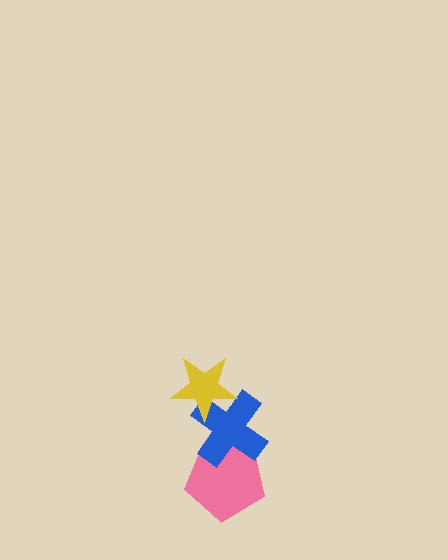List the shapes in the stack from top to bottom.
From top to bottom: the yellow star, the blue cross, the pink pentagon.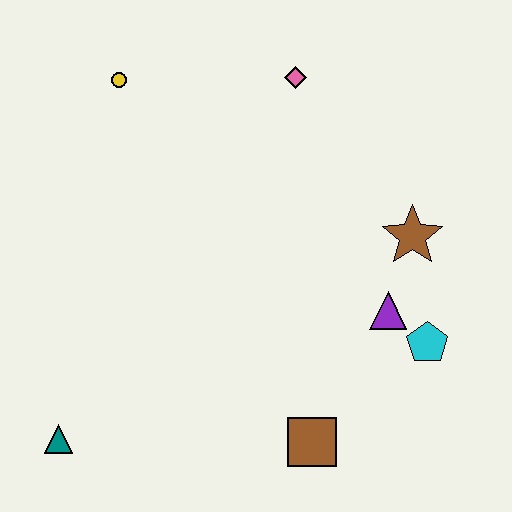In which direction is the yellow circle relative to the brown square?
The yellow circle is above the brown square.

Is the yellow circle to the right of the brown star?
No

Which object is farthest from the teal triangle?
The pink diamond is farthest from the teal triangle.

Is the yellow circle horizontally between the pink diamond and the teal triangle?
Yes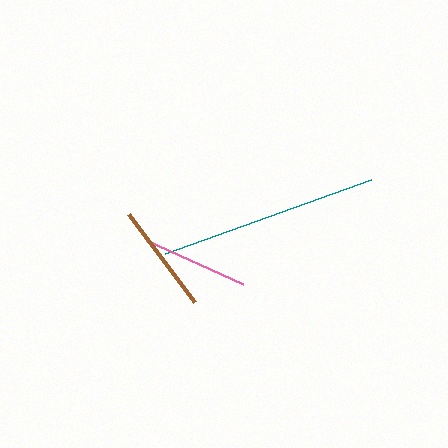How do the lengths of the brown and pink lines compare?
The brown and pink lines are approximately the same length.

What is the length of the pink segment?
The pink segment is approximately 107 pixels long.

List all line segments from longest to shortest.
From longest to shortest: teal, brown, pink.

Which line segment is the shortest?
The pink line is the shortest at approximately 107 pixels.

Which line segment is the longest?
The teal line is the longest at approximately 219 pixels.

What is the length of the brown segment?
The brown segment is approximately 110 pixels long.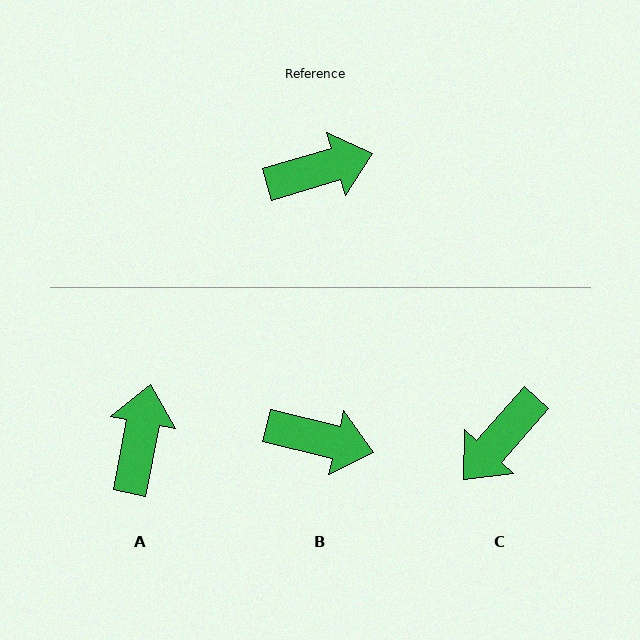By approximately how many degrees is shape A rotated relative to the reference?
Approximately 62 degrees counter-clockwise.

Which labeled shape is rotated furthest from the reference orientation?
C, about 148 degrees away.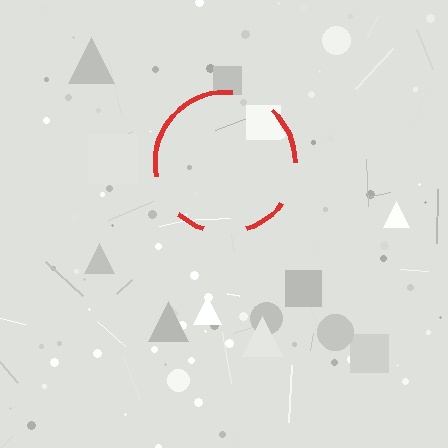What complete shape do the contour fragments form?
The contour fragments form a circle.